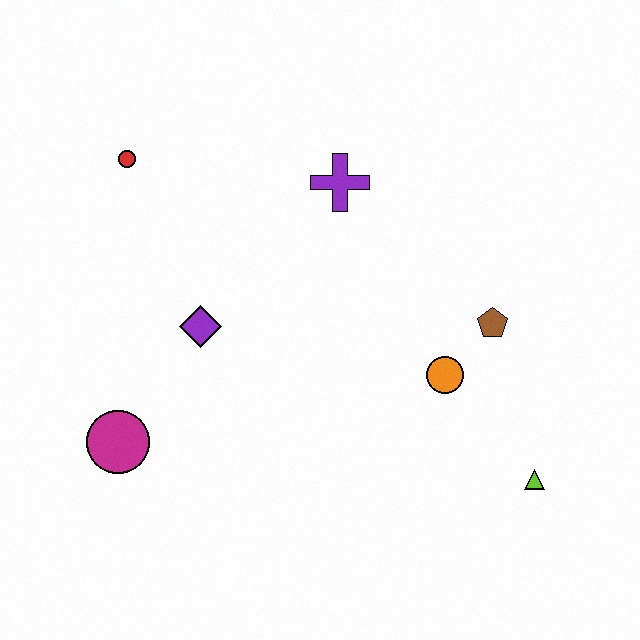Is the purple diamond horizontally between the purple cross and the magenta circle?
Yes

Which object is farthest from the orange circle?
The red circle is farthest from the orange circle.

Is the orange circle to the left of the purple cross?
No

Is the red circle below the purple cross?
No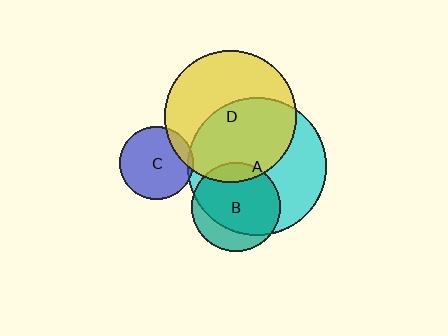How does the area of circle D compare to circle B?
Approximately 2.2 times.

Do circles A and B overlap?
Yes.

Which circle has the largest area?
Circle A (cyan).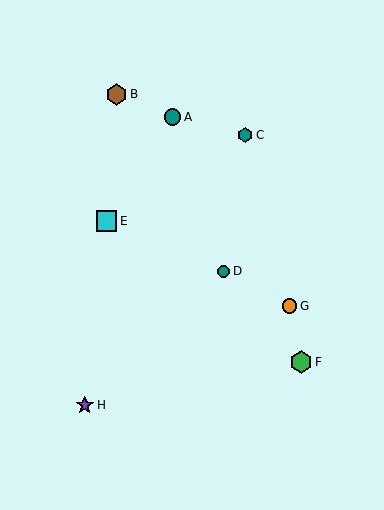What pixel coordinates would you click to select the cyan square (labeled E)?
Click at (107, 221) to select the cyan square E.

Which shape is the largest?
The green hexagon (labeled F) is the largest.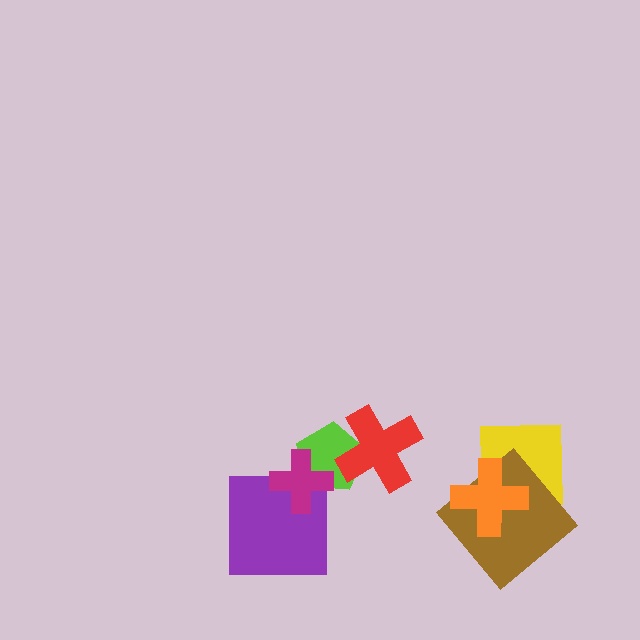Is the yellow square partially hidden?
Yes, it is partially covered by another shape.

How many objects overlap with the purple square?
1 object overlaps with the purple square.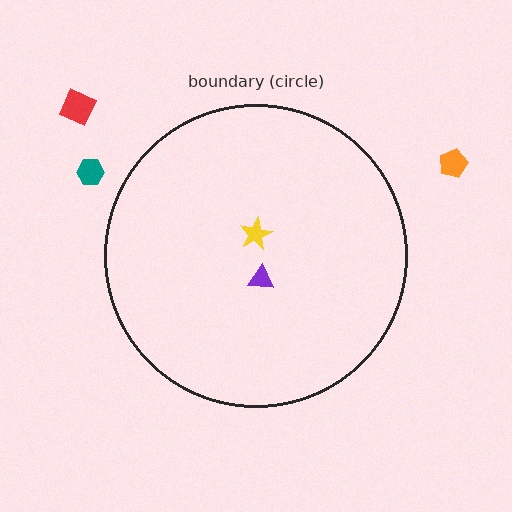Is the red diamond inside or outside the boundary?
Outside.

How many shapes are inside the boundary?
2 inside, 3 outside.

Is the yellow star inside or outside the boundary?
Inside.